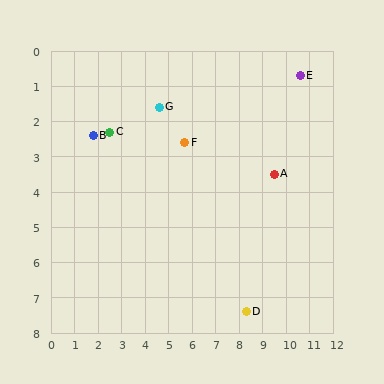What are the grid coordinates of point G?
Point G is at approximately (4.6, 1.6).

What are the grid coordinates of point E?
Point E is at approximately (10.6, 0.7).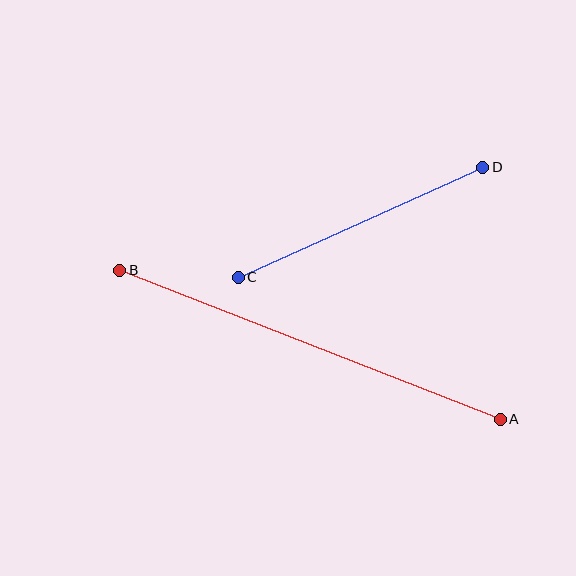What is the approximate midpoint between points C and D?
The midpoint is at approximately (360, 222) pixels.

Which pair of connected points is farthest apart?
Points A and B are farthest apart.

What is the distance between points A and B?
The distance is approximately 409 pixels.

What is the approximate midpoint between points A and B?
The midpoint is at approximately (310, 345) pixels.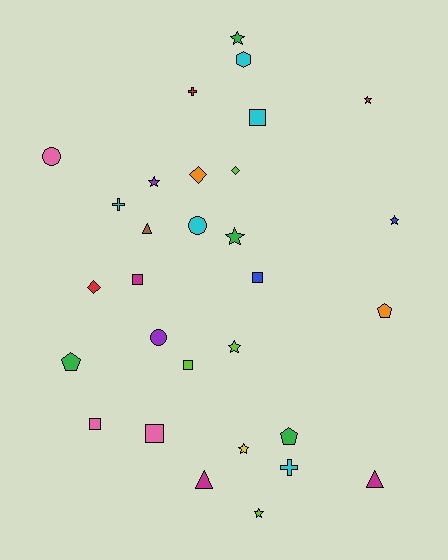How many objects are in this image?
There are 30 objects.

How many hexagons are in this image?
There is 1 hexagon.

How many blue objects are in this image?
There are 2 blue objects.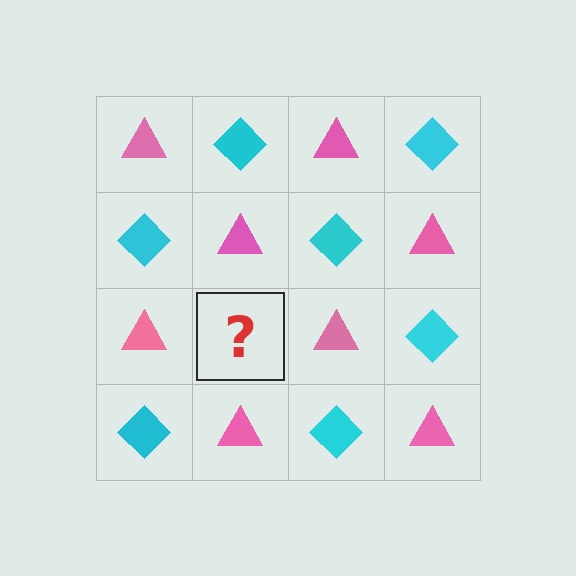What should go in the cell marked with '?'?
The missing cell should contain a cyan diamond.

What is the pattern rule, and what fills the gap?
The rule is that it alternates pink triangle and cyan diamond in a checkerboard pattern. The gap should be filled with a cyan diamond.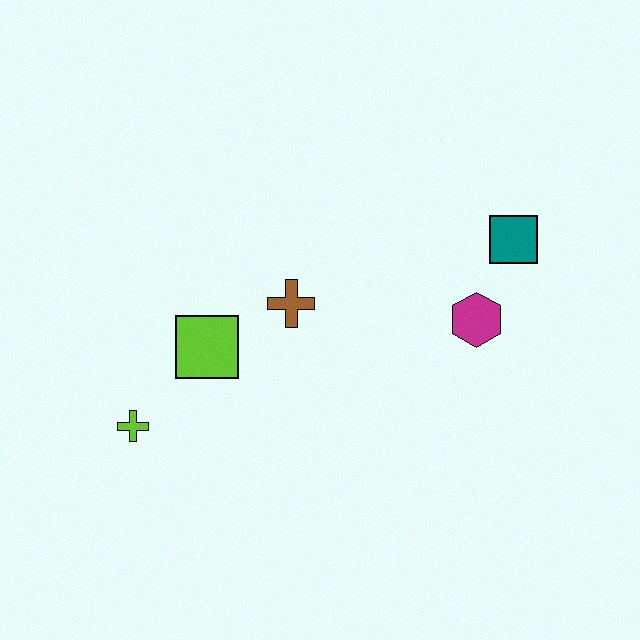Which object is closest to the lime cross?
The lime square is closest to the lime cross.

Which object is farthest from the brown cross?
The teal square is farthest from the brown cross.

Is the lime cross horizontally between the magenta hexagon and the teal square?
No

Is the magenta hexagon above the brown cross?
No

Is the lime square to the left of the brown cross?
Yes